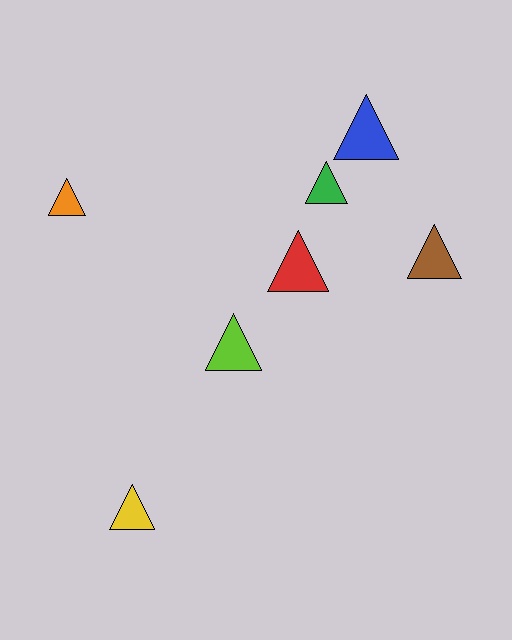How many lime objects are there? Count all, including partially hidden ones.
There is 1 lime object.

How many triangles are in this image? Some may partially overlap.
There are 7 triangles.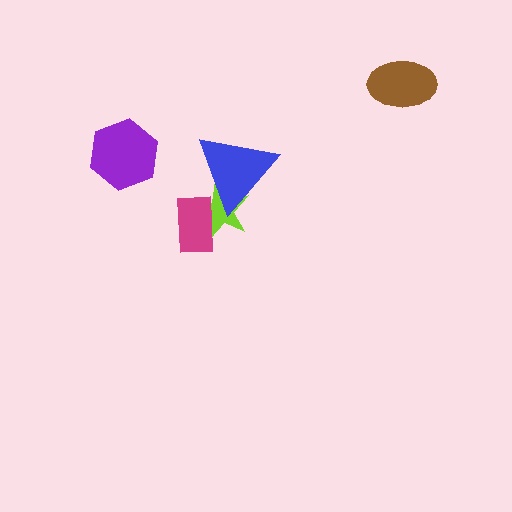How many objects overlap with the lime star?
2 objects overlap with the lime star.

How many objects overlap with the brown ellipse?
0 objects overlap with the brown ellipse.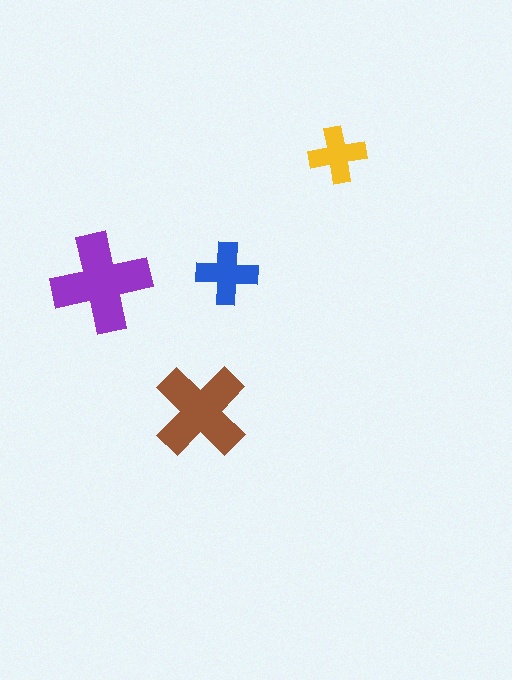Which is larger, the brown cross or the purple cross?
The purple one.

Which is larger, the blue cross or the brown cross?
The brown one.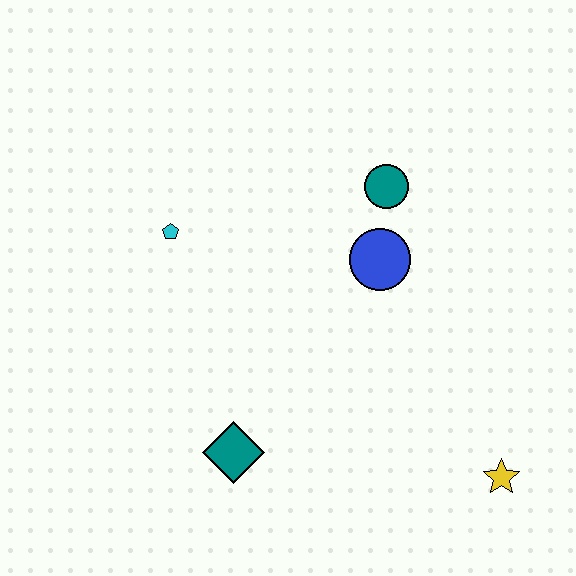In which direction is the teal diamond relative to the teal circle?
The teal diamond is below the teal circle.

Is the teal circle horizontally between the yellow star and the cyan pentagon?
Yes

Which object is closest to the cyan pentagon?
The blue circle is closest to the cyan pentagon.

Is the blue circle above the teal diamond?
Yes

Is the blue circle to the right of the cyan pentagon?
Yes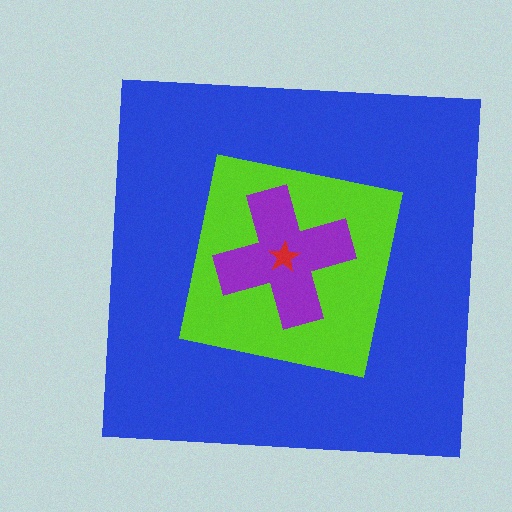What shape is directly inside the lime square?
The purple cross.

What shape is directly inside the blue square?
The lime square.